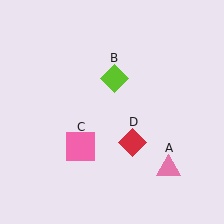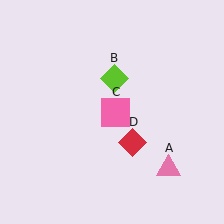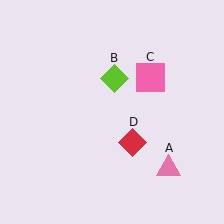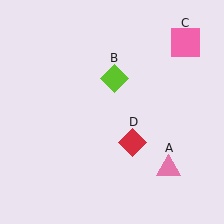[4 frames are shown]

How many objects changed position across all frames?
1 object changed position: pink square (object C).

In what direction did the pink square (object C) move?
The pink square (object C) moved up and to the right.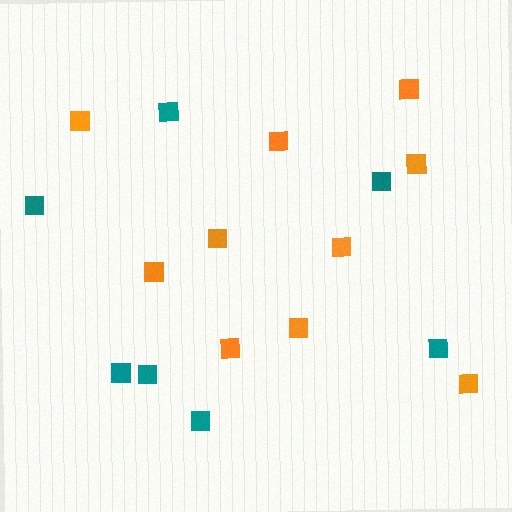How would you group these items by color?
There are 2 groups: one group of orange squares (10) and one group of teal squares (7).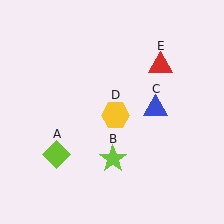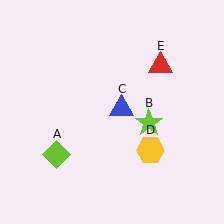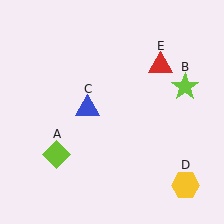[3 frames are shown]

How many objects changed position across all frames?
3 objects changed position: lime star (object B), blue triangle (object C), yellow hexagon (object D).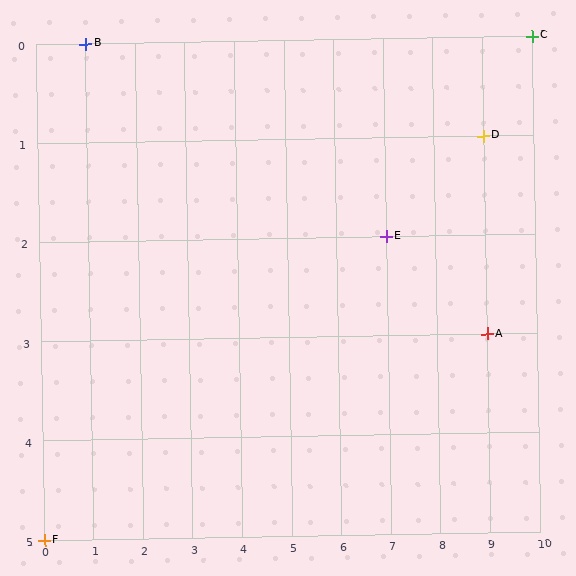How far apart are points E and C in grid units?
Points E and C are 3 columns and 2 rows apart (about 3.6 grid units diagonally).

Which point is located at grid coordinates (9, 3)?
Point A is at (9, 3).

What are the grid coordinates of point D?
Point D is at grid coordinates (9, 1).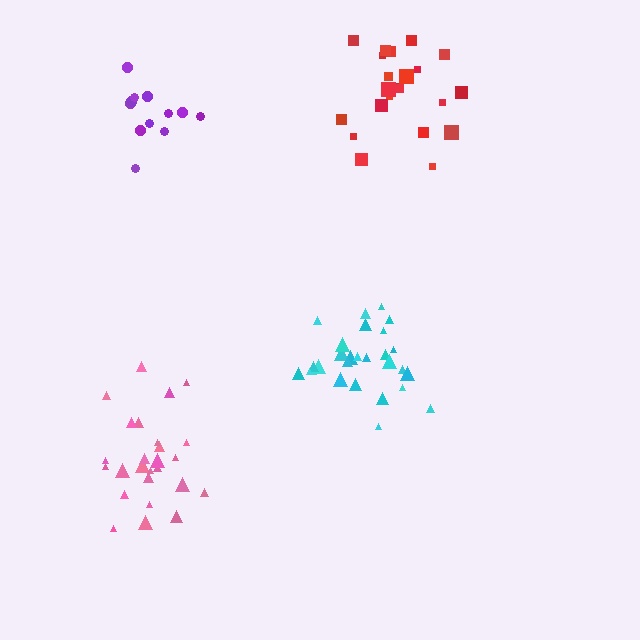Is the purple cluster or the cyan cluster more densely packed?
Cyan.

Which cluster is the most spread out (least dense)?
Red.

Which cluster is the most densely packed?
Cyan.